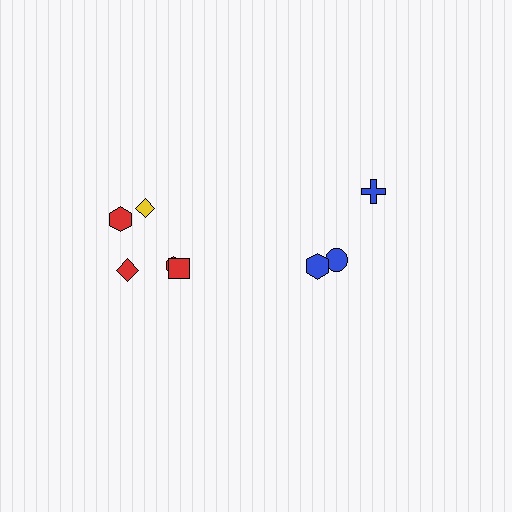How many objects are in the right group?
There are 3 objects.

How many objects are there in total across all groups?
There are 8 objects.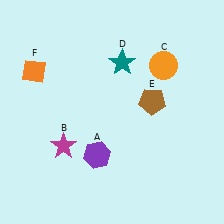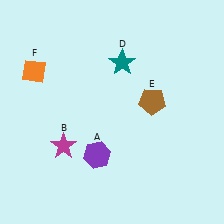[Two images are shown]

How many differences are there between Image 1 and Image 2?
There is 1 difference between the two images.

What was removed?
The orange circle (C) was removed in Image 2.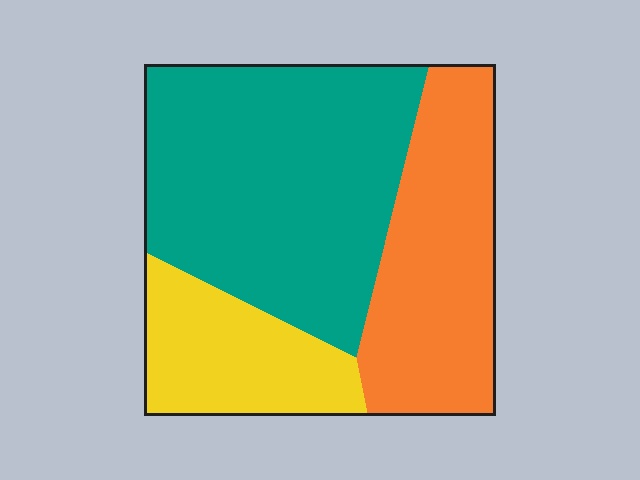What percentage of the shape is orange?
Orange covers 31% of the shape.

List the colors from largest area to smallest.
From largest to smallest: teal, orange, yellow.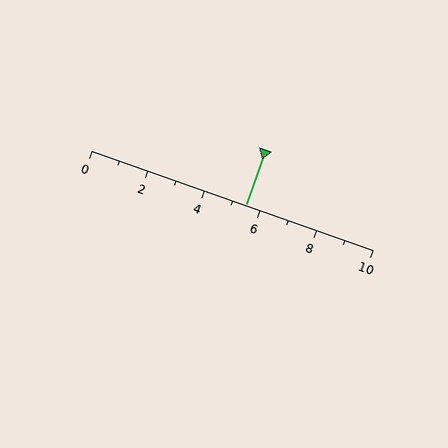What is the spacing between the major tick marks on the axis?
The major ticks are spaced 2 apart.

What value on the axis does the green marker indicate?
The marker indicates approximately 5.5.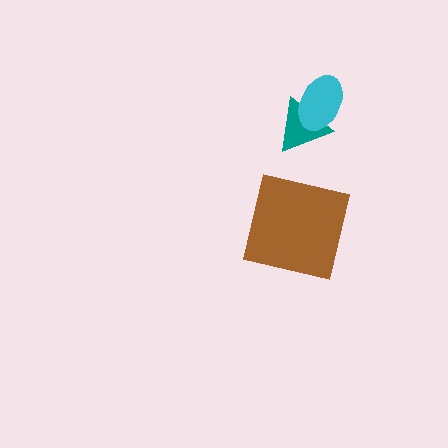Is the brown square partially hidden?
No, no other shape covers it.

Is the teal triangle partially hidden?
Yes, it is partially covered by another shape.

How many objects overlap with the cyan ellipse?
1 object overlaps with the cyan ellipse.